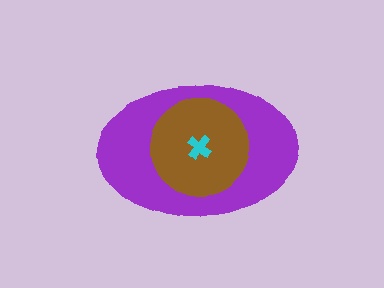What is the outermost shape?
The purple ellipse.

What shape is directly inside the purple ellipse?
The brown circle.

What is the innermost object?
The cyan cross.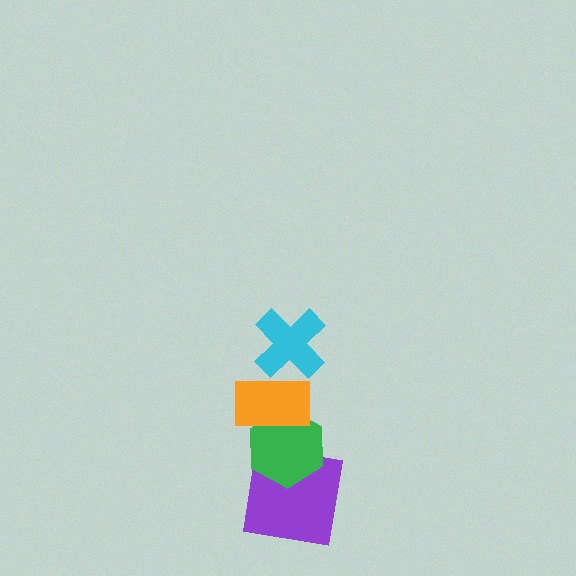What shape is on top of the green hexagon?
The orange rectangle is on top of the green hexagon.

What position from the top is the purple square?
The purple square is 4th from the top.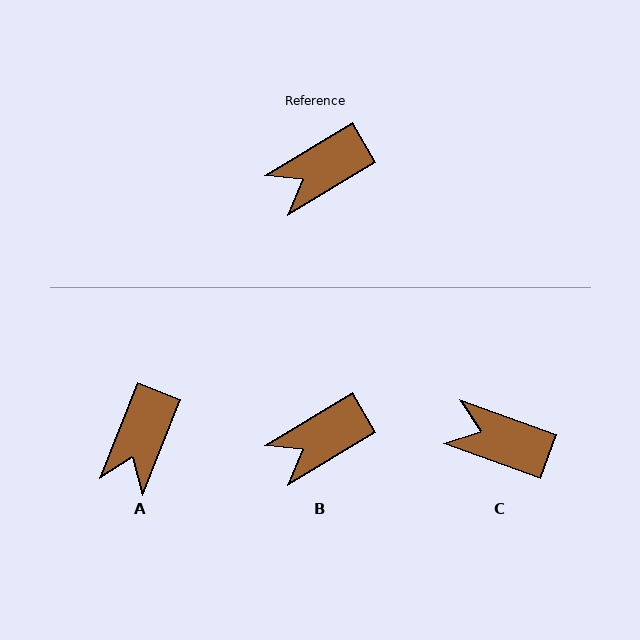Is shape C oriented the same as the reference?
No, it is off by about 51 degrees.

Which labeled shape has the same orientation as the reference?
B.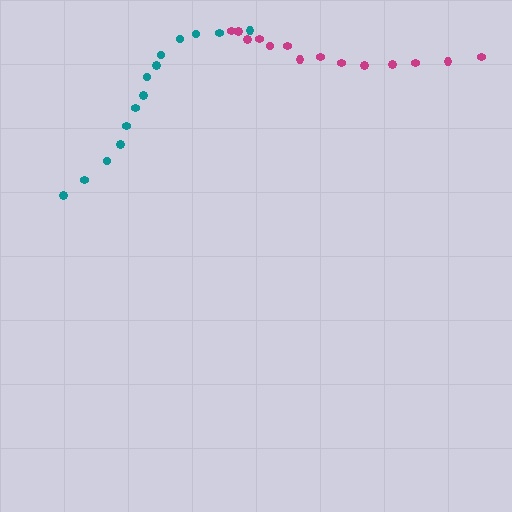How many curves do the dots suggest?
There are 2 distinct paths.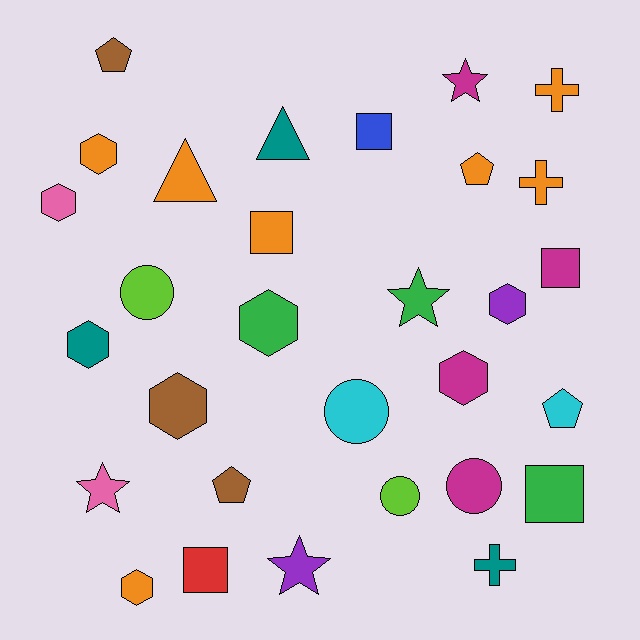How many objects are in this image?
There are 30 objects.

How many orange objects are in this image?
There are 7 orange objects.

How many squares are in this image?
There are 5 squares.